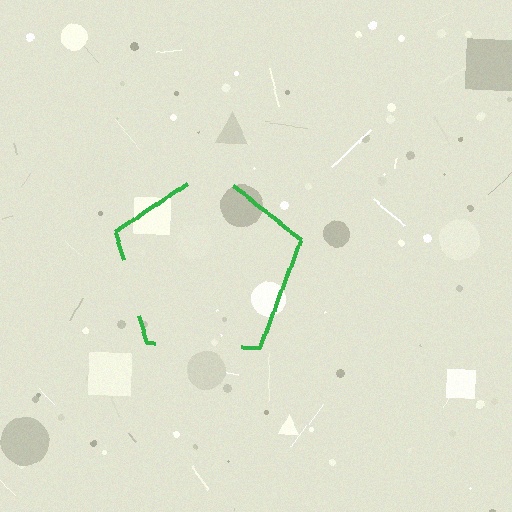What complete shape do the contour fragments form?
The contour fragments form a pentagon.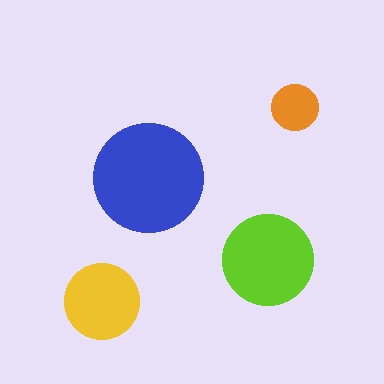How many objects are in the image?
There are 4 objects in the image.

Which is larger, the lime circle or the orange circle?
The lime one.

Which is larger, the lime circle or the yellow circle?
The lime one.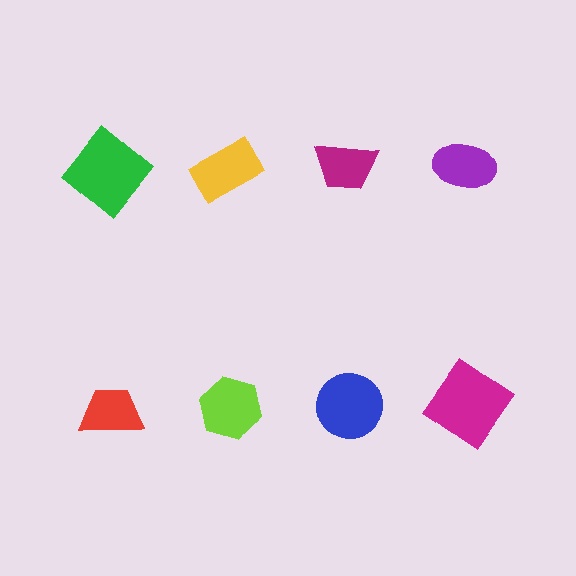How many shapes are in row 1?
4 shapes.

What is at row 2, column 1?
A red trapezoid.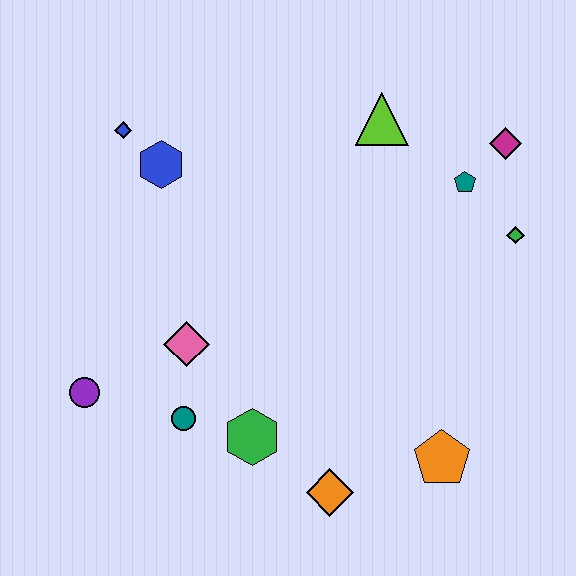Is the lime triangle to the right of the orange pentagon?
No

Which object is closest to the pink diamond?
The teal circle is closest to the pink diamond.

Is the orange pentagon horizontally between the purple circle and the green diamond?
Yes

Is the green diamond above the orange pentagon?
Yes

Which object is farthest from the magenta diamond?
The purple circle is farthest from the magenta diamond.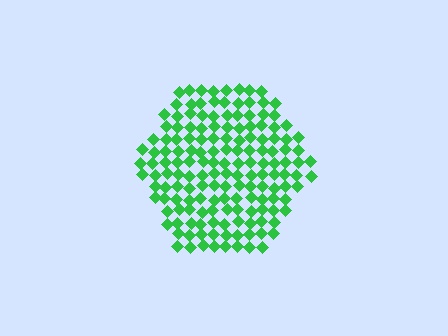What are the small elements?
The small elements are diamonds.